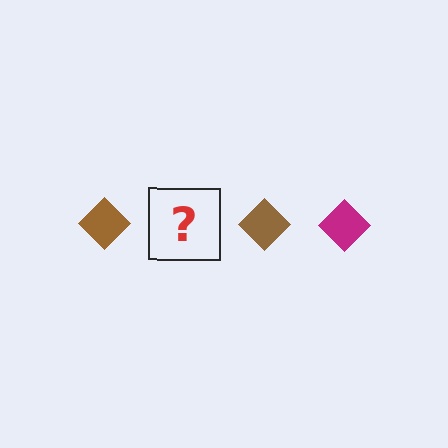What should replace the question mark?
The question mark should be replaced with a magenta diamond.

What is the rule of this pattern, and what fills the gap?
The rule is that the pattern cycles through brown, magenta diamonds. The gap should be filled with a magenta diamond.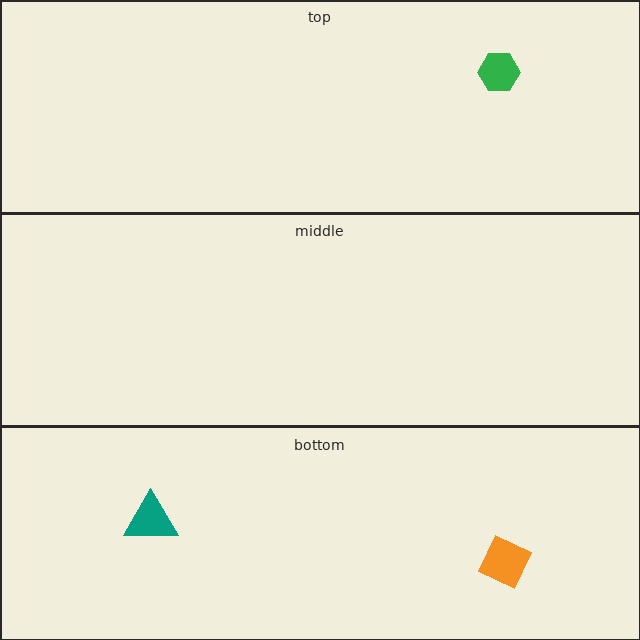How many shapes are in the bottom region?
2.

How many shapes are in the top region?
1.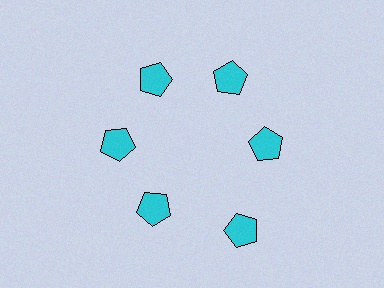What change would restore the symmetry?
The symmetry would be restored by moving it inward, back onto the ring so that all 6 pentagons sit at equal angles and equal distance from the center.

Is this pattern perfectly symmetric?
No. The 6 cyan pentagons are arranged in a ring, but one element near the 5 o'clock position is pushed outward from the center, breaking the 6-fold rotational symmetry.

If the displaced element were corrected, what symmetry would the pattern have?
It would have 6-fold rotational symmetry — the pattern would map onto itself every 60 degrees.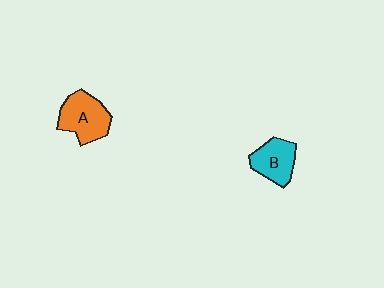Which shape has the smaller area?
Shape B (cyan).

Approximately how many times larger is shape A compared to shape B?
Approximately 1.3 times.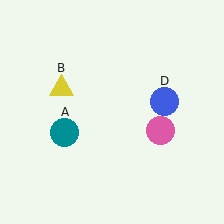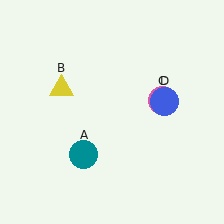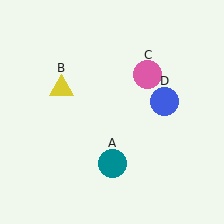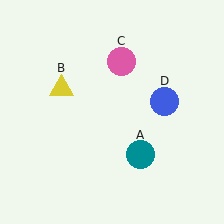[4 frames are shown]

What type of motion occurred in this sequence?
The teal circle (object A), pink circle (object C) rotated counterclockwise around the center of the scene.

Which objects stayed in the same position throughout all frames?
Yellow triangle (object B) and blue circle (object D) remained stationary.